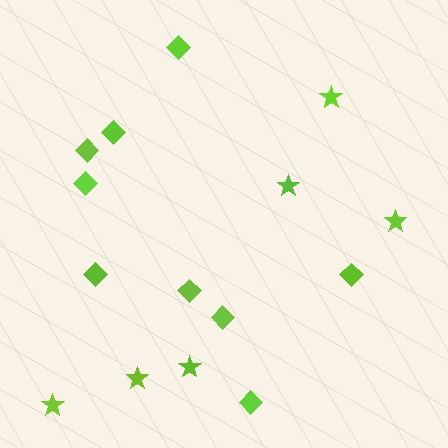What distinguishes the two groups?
There are 2 groups: one group of stars (6) and one group of diamonds (9).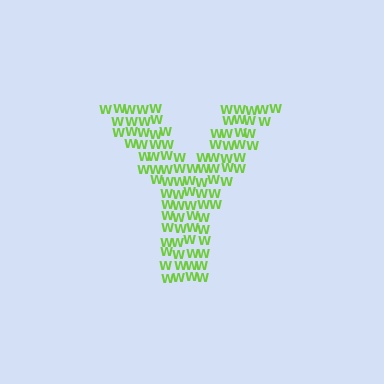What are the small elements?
The small elements are letter W's.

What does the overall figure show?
The overall figure shows the letter Y.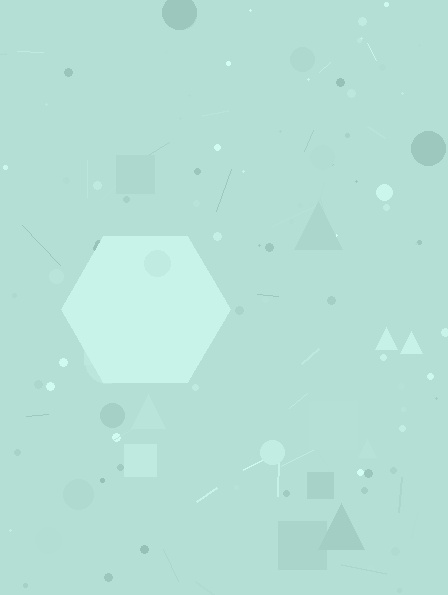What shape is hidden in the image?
A hexagon is hidden in the image.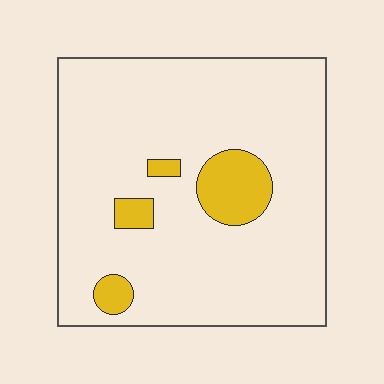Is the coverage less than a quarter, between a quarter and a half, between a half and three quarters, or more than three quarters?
Less than a quarter.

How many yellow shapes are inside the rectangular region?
4.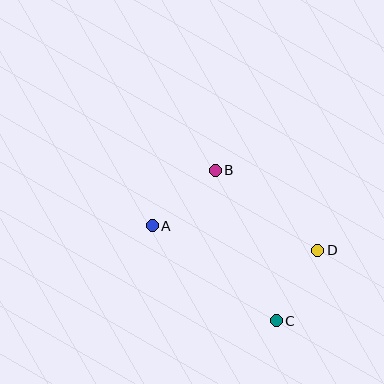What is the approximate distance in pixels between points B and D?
The distance between B and D is approximately 130 pixels.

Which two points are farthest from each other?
Points A and D are farthest from each other.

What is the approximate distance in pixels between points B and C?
The distance between B and C is approximately 162 pixels.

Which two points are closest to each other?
Points C and D are closest to each other.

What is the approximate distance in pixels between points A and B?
The distance between A and B is approximately 84 pixels.